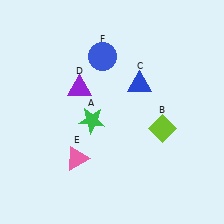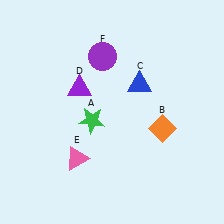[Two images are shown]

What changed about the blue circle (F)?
In Image 1, F is blue. In Image 2, it changed to purple.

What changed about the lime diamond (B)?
In Image 1, B is lime. In Image 2, it changed to orange.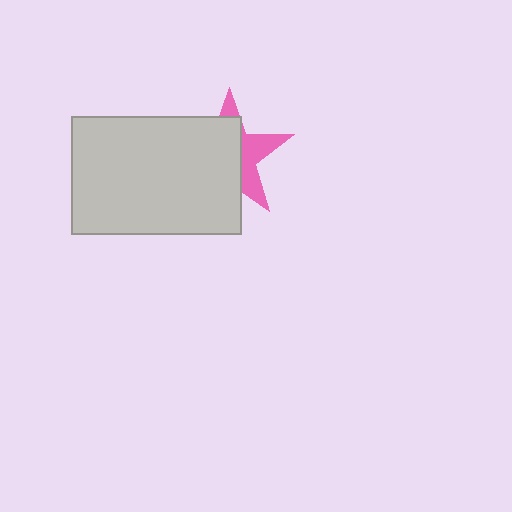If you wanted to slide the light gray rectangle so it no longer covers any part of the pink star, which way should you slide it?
Slide it left — that is the most direct way to separate the two shapes.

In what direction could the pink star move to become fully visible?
The pink star could move right. That would shift it out from behind the light gray rectangle entirely.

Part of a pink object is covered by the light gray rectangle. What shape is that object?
It is a star.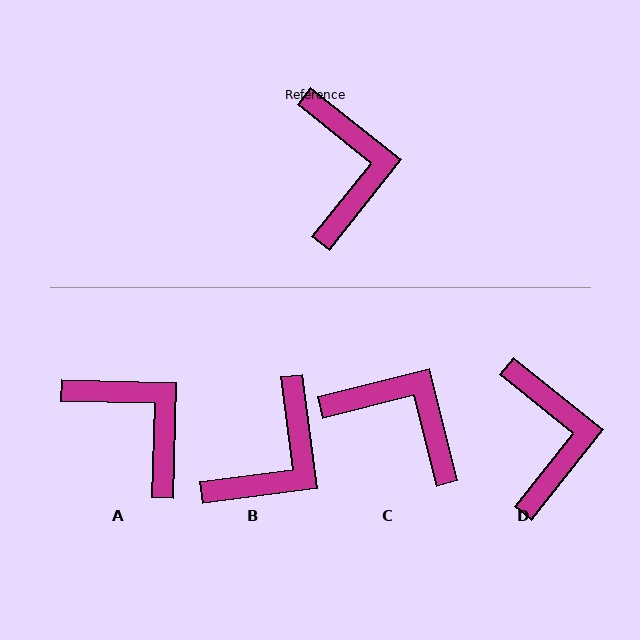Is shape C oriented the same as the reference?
No, it is off by about 53 degrees.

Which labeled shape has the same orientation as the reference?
D.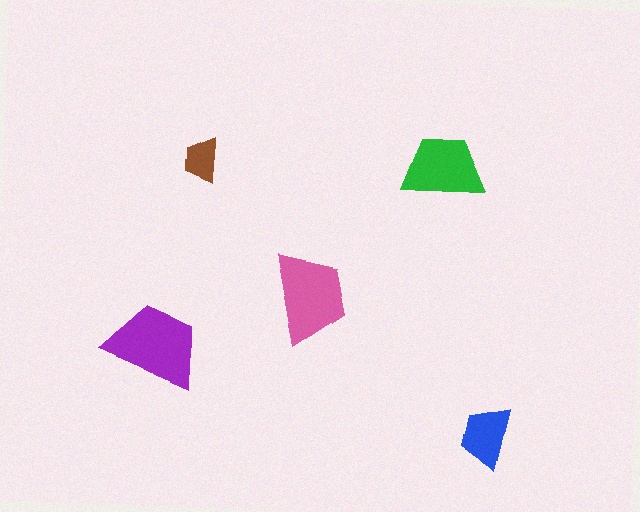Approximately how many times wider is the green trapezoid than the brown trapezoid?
About 2 times wider.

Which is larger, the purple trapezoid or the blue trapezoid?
The purple one.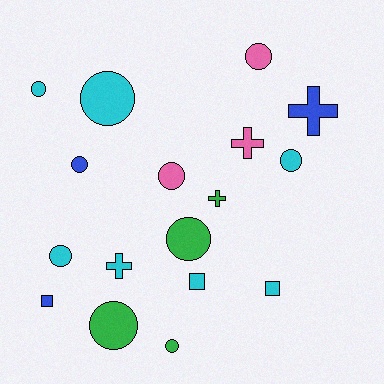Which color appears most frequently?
Cyan, with 7 objects.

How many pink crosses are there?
There is 1 pink cross.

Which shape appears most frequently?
Circle, with 10 objects.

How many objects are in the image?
There are 17 objects.